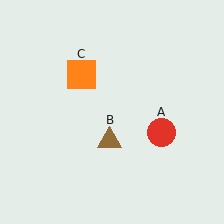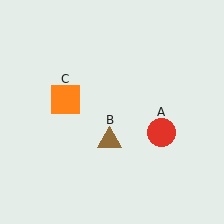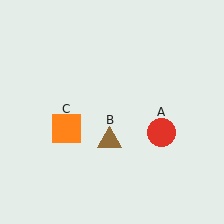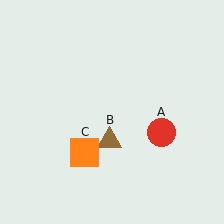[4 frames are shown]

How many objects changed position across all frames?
1 object changed position: orange square (object C).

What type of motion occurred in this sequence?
The orange square (object C) rotated counterclockwise around the center of the scene.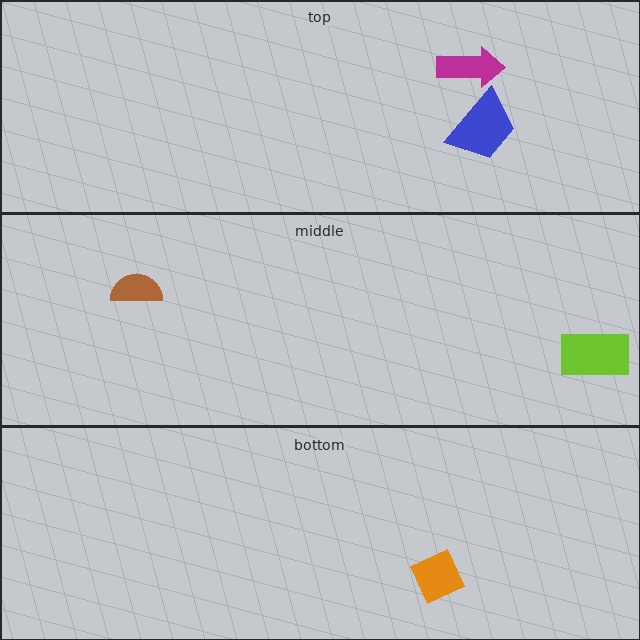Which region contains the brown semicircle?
The middle region.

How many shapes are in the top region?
2.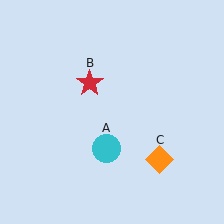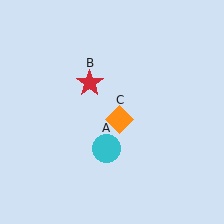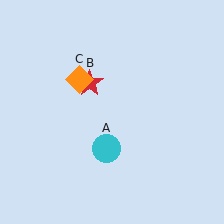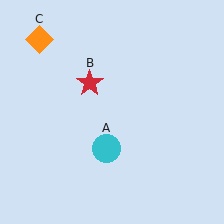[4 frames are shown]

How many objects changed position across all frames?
1 object changed position: orange diamond (object C).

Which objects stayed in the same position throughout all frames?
Cyan circle (object A) and red star (object B) remained stationary.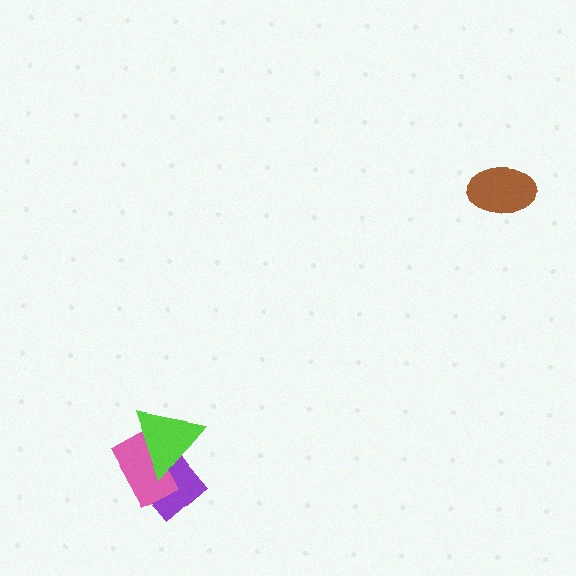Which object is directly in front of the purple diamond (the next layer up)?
The pink rectangle is directly in front of the purple diamond.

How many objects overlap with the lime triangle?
2 objects overlap with the lime triangle.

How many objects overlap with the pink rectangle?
2 objects overlap with the pink rectangle.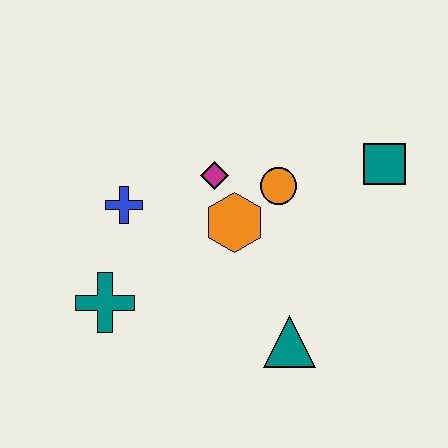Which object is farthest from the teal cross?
The teal square is farthest from the teal cross.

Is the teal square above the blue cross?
Yes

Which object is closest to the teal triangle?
The orange hexagon is closest to the teal triangle.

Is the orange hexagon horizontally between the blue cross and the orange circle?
Yes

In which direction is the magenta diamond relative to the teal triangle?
The magenta diamond is above the teal triangle.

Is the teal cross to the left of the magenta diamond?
Yes